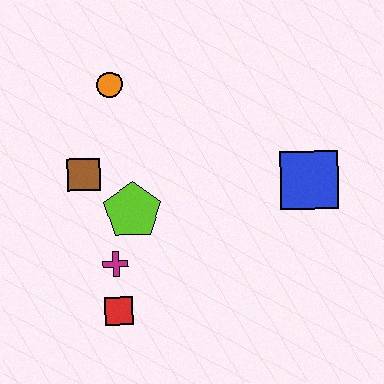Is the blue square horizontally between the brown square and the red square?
No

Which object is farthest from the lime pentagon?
The blue square is farthest from the lime pentagon.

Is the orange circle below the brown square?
No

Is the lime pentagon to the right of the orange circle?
Yes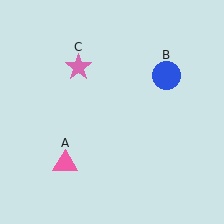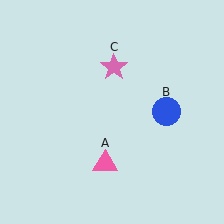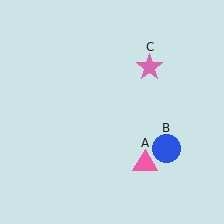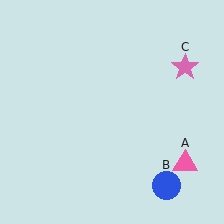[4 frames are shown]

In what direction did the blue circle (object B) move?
The blue circle (object B) moved down.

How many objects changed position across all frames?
3 objects changed position: pink triangle (object A), blue circle (object B), pink star (object C).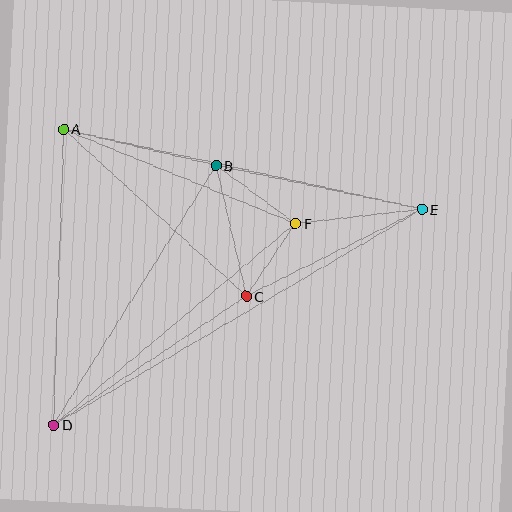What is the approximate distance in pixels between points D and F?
The distance between D and F is approximately 315 pixels.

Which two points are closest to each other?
Points C and F are closest to each other.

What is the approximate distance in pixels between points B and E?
The distance between B and E is approximately 210 pixels.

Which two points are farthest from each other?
Points D and E are farthest from each other.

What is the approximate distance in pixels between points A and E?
The distance between A and E is approximately 367 pixels.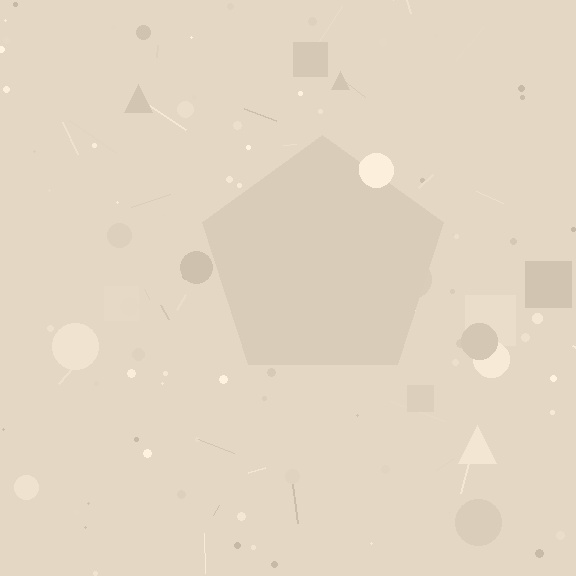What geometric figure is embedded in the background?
A pentagon is embedded in the background.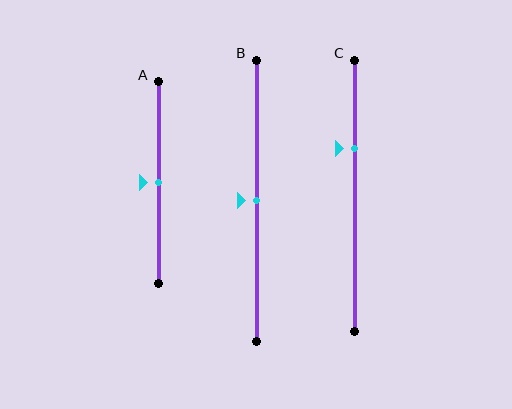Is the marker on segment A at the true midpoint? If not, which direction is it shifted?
Yes, the marker on segment A is at the true midpoint.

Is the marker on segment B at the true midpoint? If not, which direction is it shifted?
Yes, the marker on segment B is at the true midpoint.